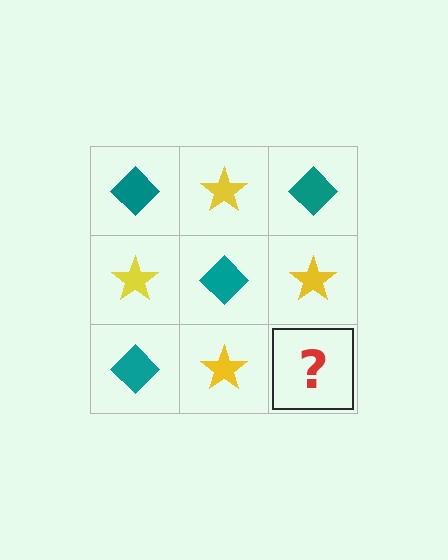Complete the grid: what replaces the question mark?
The question mark should be replaced with a teal diamond.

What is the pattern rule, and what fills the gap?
The rule is that it alternates teal diamond and yellow star in a checkerboard pattern. The gap should be filled with a teal diamond.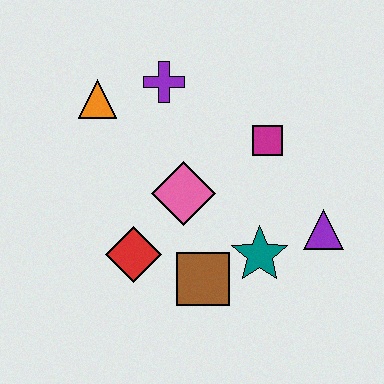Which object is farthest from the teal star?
The orange triangle is farthest from the teal star.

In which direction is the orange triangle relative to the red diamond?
The orange triangle is above the red diamond.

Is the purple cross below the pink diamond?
No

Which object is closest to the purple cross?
The orange triangle is closest to the purple cross.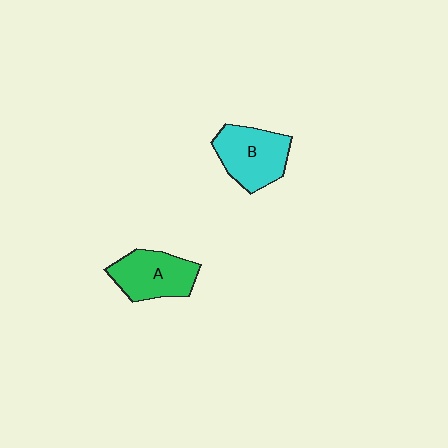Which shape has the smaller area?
Shape A (green).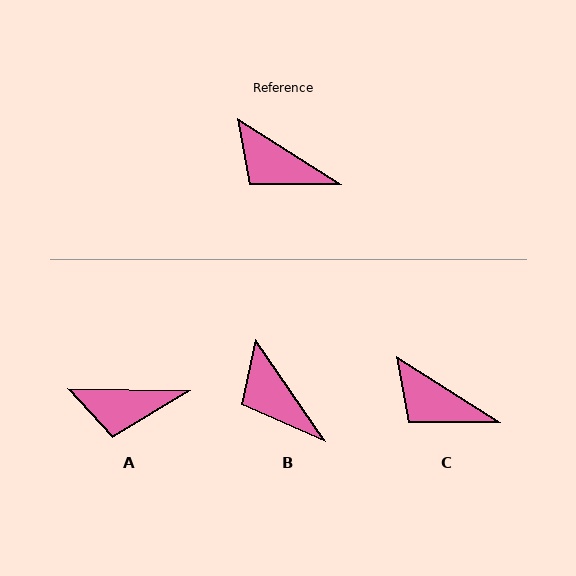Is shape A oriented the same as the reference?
No, it is off by about 31 degrees.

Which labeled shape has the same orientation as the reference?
C.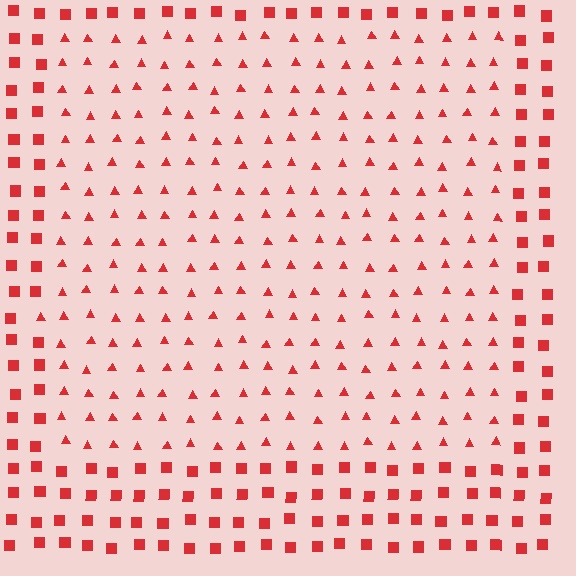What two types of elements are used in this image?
The image uses triangles inside the rectangle region and squares outside it.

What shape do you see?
I see a rectangle.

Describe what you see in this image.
The image is filled with small red elements arranged in a uniform grid. A rectangle-shaped region contains triangles, while the surrounding area contains squares. The boundary is defined purely by the change in element shape.